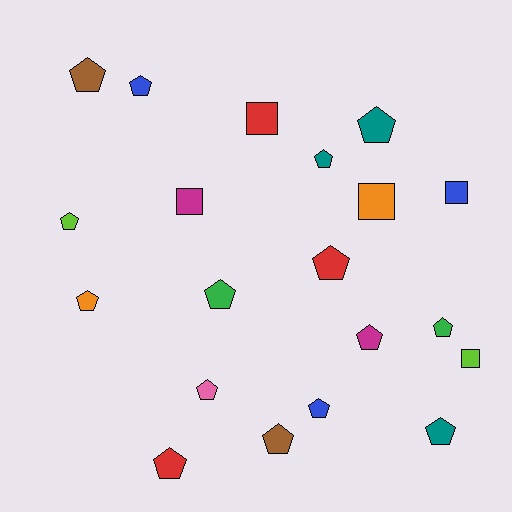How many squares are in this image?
There are 5 squares.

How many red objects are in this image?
There are 3 red objects.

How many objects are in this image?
There are 20 objects.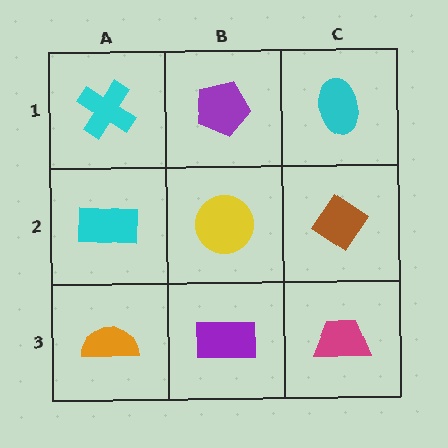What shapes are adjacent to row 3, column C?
A brown diamond (row 2, column C), a purple rectangle (row 3, column B).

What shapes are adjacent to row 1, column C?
A brown diamond (row 2, column C), a purple pentagon (row 1, column B).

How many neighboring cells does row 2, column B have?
4.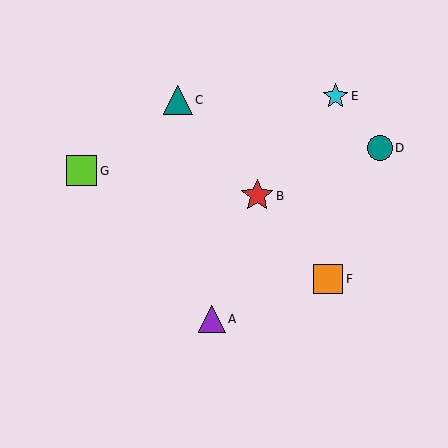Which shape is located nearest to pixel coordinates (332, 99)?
The cyan star (labeled E) at (335, 96) is nearest to that location.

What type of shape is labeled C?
Shape C is a teal triangle.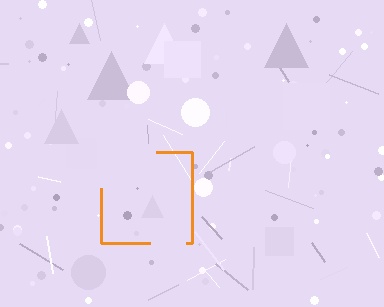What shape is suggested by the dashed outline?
The dashed outline suggests a square.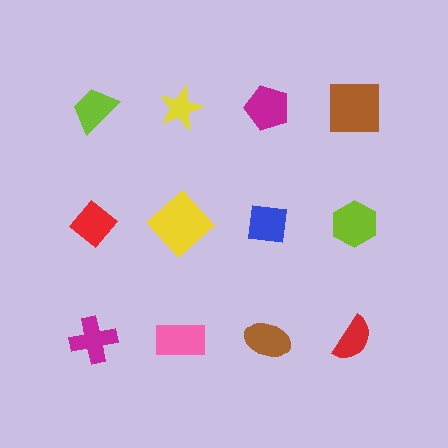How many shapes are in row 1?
4 shapes.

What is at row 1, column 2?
A yellow star.